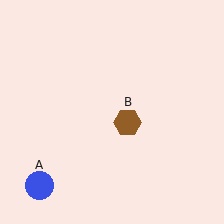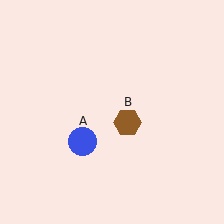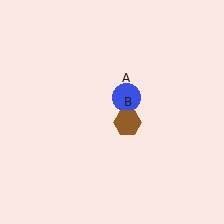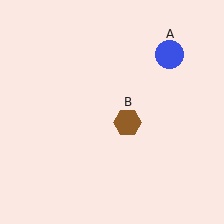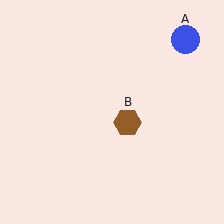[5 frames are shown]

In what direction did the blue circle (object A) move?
The blue circle (object A) moved up and to the right.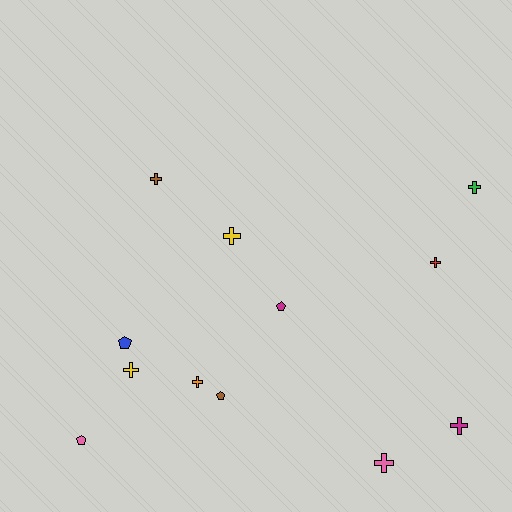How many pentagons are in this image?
There are 4 pentagons.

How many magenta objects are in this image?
There are 2 magenta objects.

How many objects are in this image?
There are 12 objects.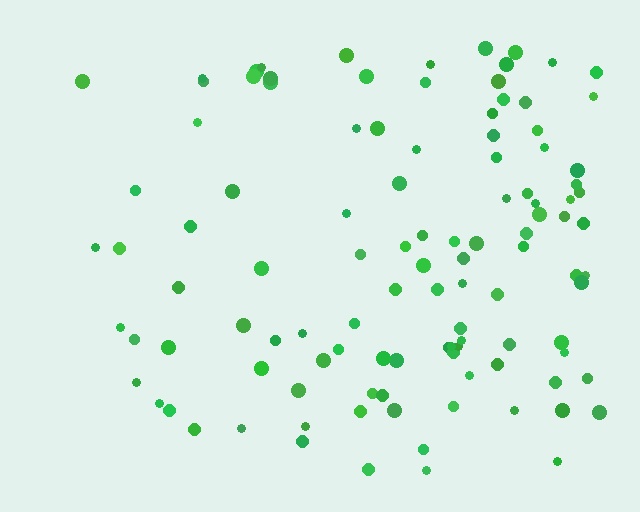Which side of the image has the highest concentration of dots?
The right.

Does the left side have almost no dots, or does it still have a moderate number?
Still a moderate number, just noticeably fewer than the right.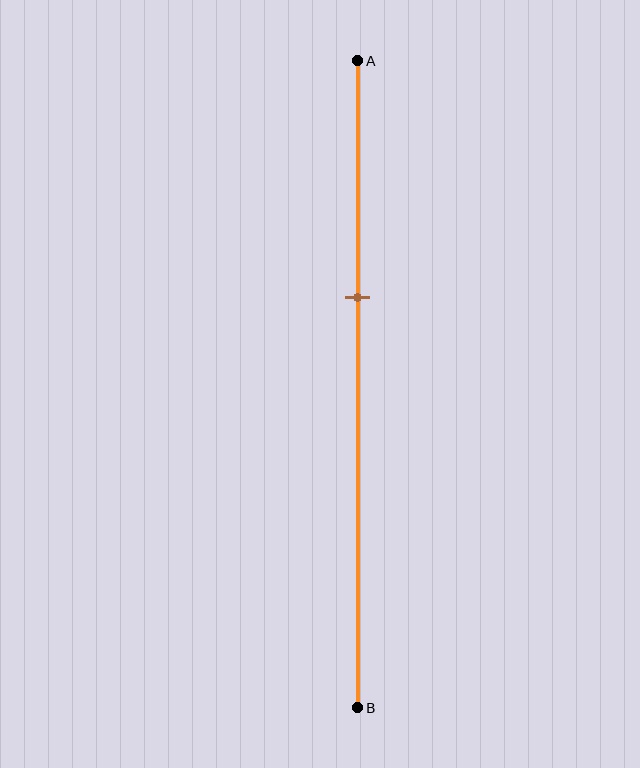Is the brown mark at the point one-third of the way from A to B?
No, the mark is at about 35% from A, not at the 33% one-third point.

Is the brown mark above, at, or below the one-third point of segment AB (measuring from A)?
The brown mark is below the one-third point of segment AB.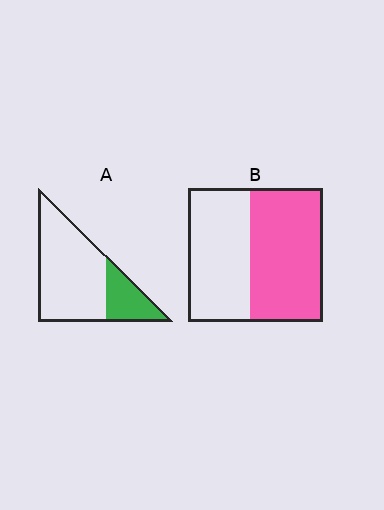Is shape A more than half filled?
No.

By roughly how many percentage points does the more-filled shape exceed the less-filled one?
By roughly 30 percentage points (B over A).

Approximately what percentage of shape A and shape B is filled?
A is approximately 25% and B is approximately 55%.